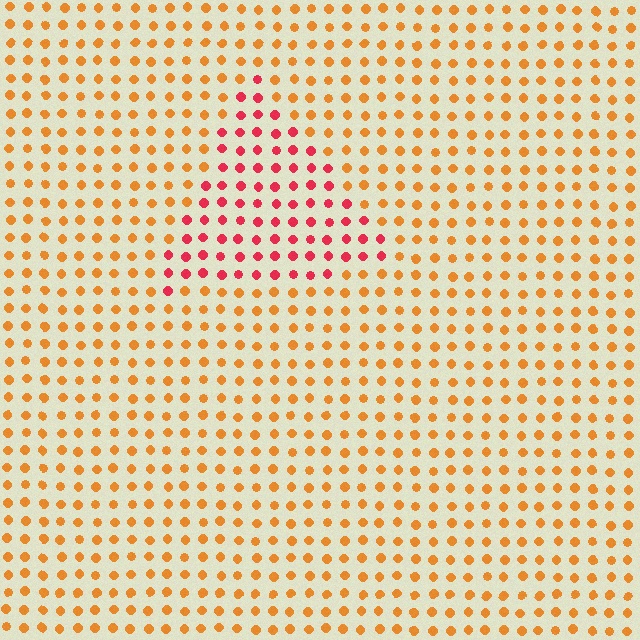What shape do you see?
I see a triangle.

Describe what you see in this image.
The image is filled with small orange elements in a uniform arrangement. A triangle-shaped region is visible where the elements are tinted to a slightly different hue, forming a subtle color boundary.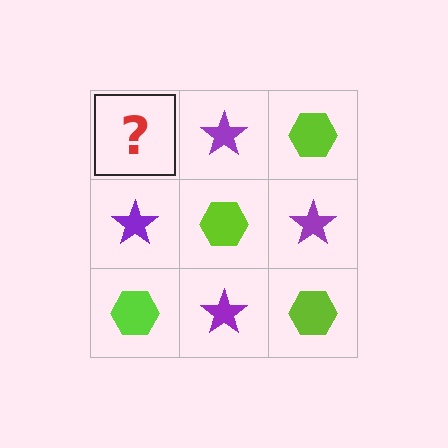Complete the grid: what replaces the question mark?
The question mark should be replaced with a lime hexagon.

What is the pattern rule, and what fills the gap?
The rule is that it alternates lime hexagon and purple star in a checkerboard pattern. The gap should be filled with a lime hexagon.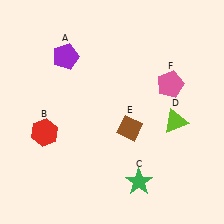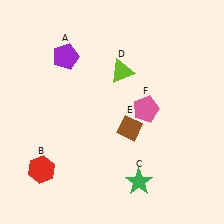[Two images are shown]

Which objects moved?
The objects that moved are: the red hexagon (B), the lime triangle (D), the pink pentagon (F).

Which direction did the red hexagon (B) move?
The red hexagon (B) moved down.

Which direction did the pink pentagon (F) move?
The pink pentagon (F) moved down.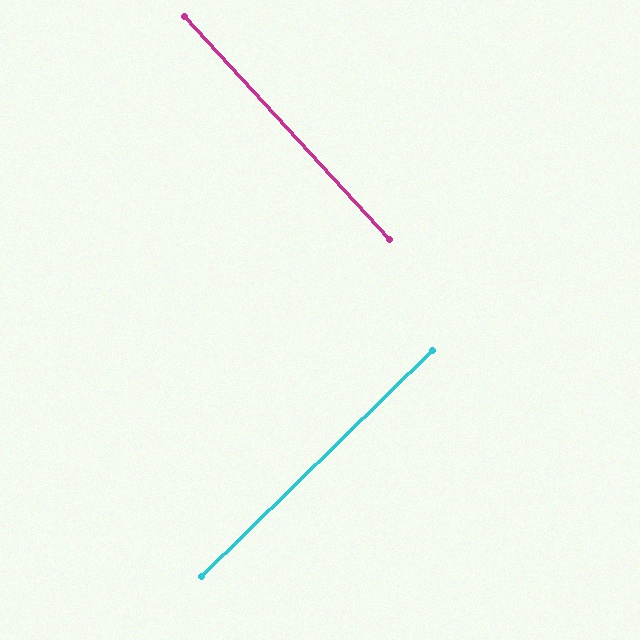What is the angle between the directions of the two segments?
Approximately 88 degrees.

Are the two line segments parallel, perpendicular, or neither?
Perpendicular — they meet at approximately 88°.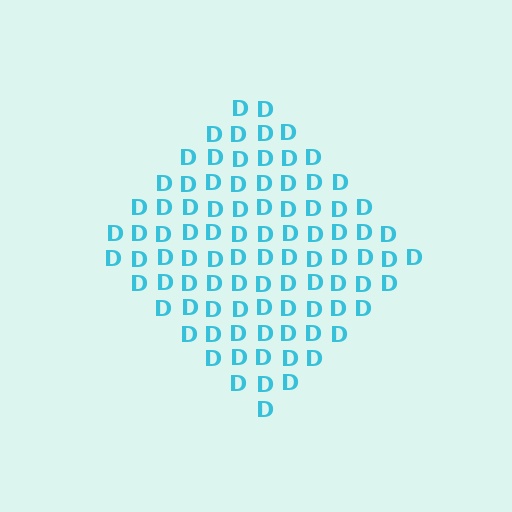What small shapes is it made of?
It is made of small letter D's.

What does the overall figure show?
The overall figure shows a diamond.